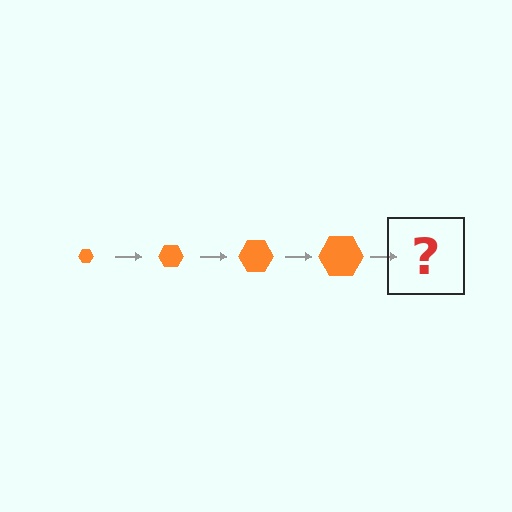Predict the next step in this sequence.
The next step is an orange hexagon, larger than the previous one.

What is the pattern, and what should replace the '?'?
The pattern is that the hexagon gets progressively larger each step. The '?' should be an orange hexagon, larger than the previous one.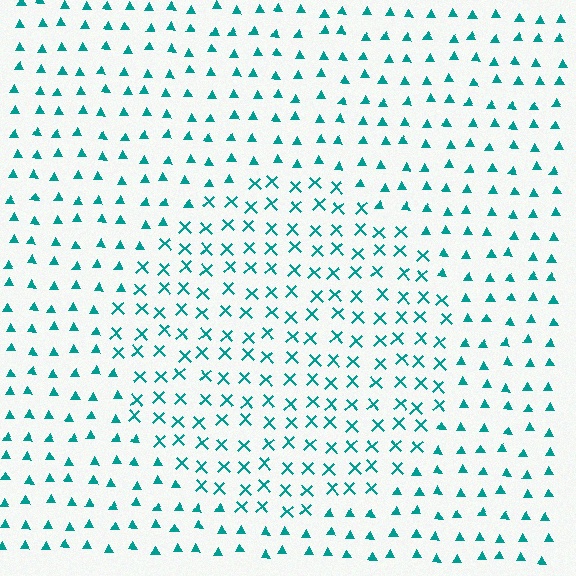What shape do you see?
I see a circle.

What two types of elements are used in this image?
The image uses X marks inside the circle region and triangles outside it.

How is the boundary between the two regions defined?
The boundary is defined by a change in element shape: X marks inside vs. triangles outside. All elements share the same color and spacing.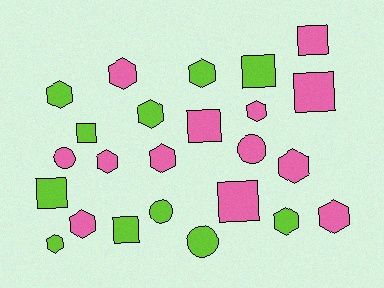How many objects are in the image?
There are 24 objects.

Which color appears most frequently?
Pink, with 13 objects.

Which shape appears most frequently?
Hexagon, with 12 objects.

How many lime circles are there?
There are 2 lime circles.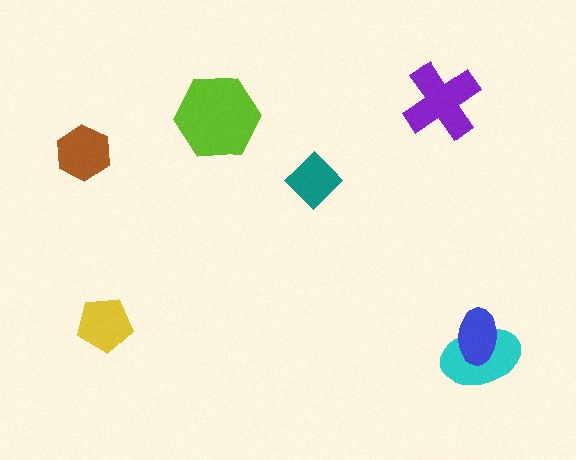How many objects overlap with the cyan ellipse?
1 object overlaps with the cyan ellipse.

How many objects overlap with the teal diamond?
0 objects overlap with the teal diamond.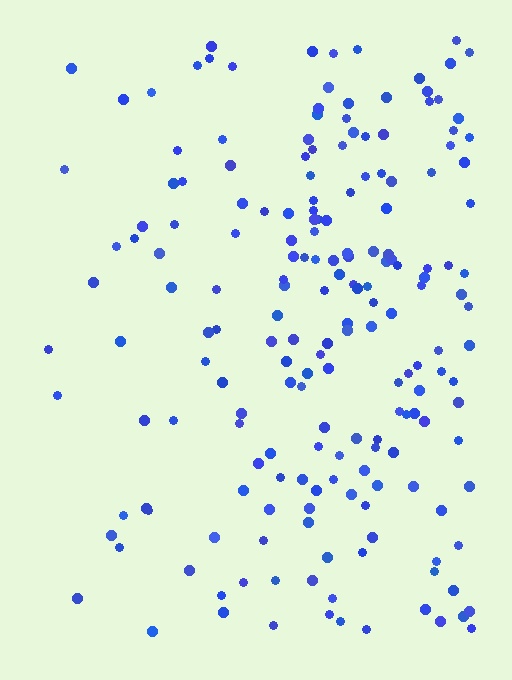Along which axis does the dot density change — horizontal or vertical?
Horizontal.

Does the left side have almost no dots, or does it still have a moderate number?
Still a moderate number, just noticeably fewer than the right.